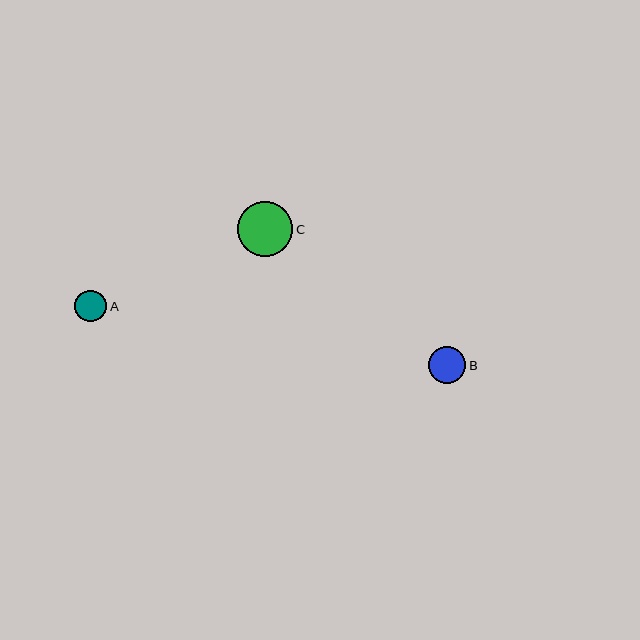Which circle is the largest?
Circle C is the largest with a size of approximately 55 pixels.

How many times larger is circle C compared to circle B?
Circle C is approximately 1.5 times the size of circle B.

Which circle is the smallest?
Circle A is the smallest with a size of approximately 32 pixels.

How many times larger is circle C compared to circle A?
Circle C is approximately 1.7 times the size of circle A.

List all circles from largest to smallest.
From largest to smallest: C, B, A.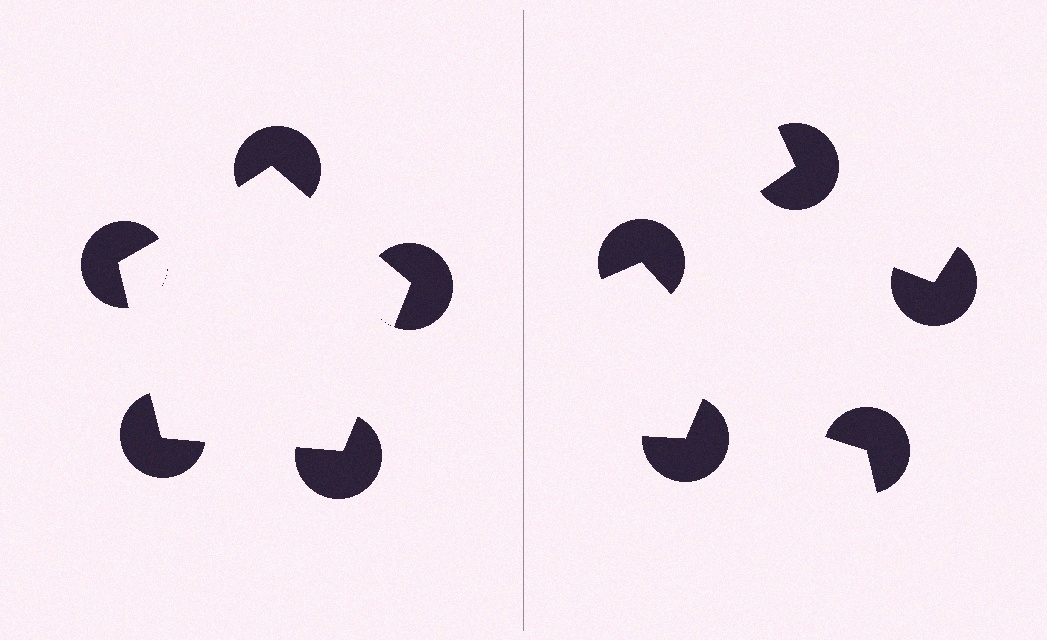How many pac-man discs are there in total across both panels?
10 — 5 on each side.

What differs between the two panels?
The pac-man discs are positioned identically on both sides; only the wedge orientations differ. On the left they align to a pentagon; on the right they are misaligned.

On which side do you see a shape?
An illusory pentagon appears on the left side. On the right side the wedge cuts are rotated, so no coherent shape forms.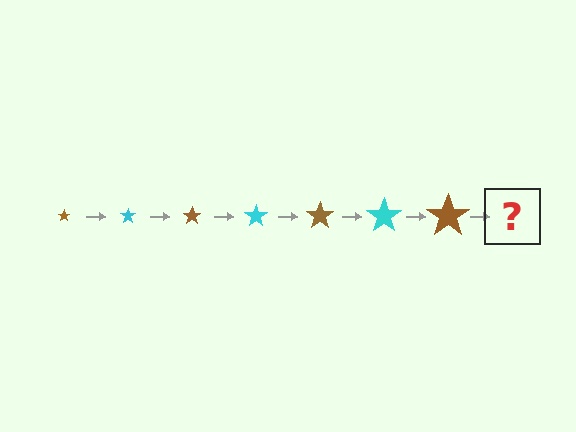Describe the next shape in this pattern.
It should be a cyan star, larger than the previous one.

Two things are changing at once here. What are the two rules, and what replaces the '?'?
The two rules are that the star grows larger each step and the color cycles through brown and cyan. The '?' should be a cyan star, larger than the previous one.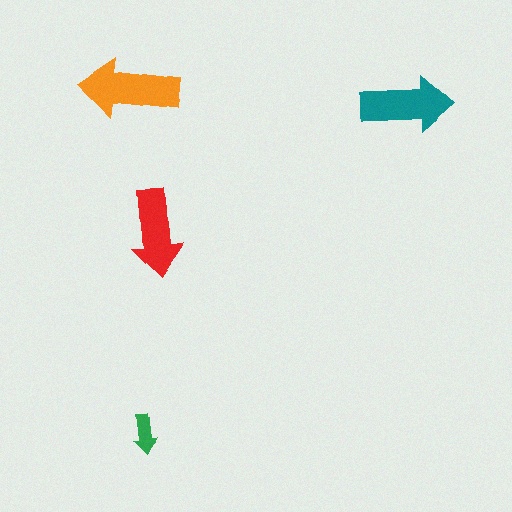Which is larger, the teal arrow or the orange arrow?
The orange one.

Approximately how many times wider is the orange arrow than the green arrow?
About 2.5 times wider.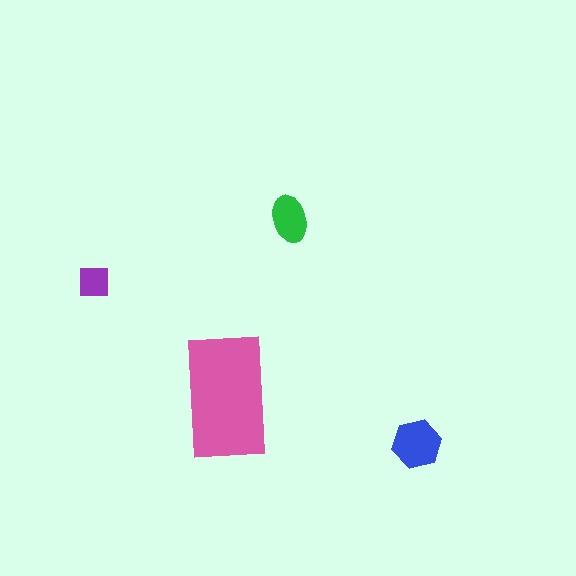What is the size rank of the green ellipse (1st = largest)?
3rd.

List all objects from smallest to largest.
The purple square, the green ellipse, the blue hexagon, the pink rectangle.